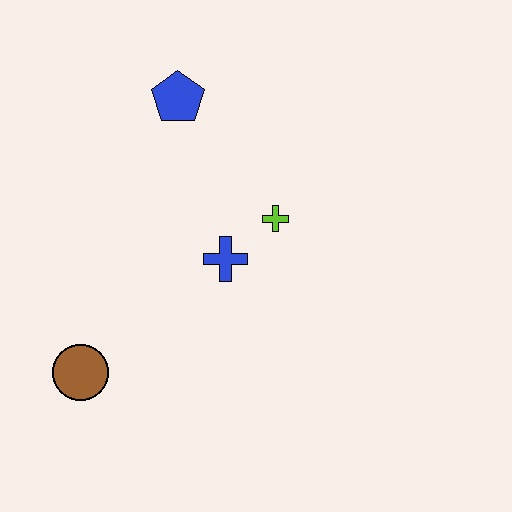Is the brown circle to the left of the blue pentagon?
Yes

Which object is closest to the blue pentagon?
The lime cross is closest to the blue pentagon.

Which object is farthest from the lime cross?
The brown circle is farthest from the lime cross.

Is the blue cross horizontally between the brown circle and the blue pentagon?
No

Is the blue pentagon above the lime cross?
Yes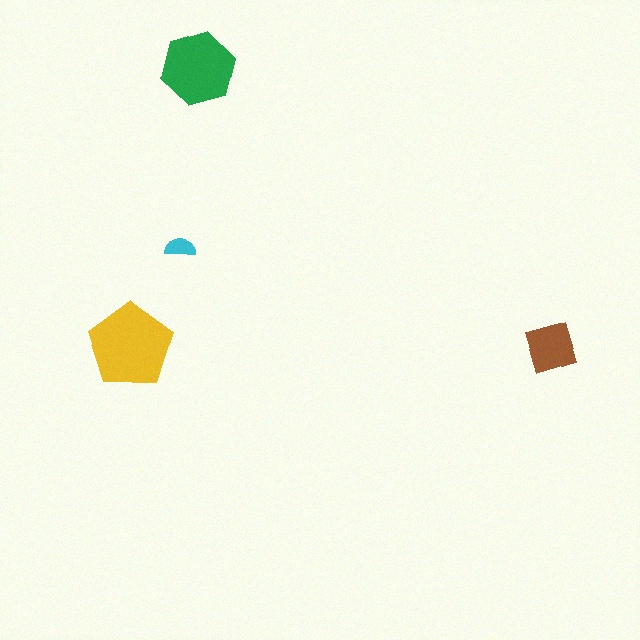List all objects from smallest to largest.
The cyan semicircle, the brown square, the green hexagon, the yellow pentagon.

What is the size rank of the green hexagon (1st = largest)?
2nd.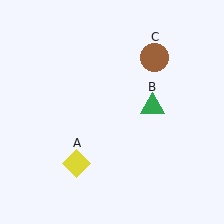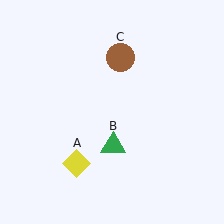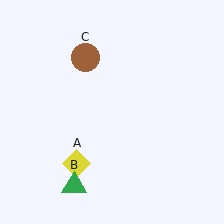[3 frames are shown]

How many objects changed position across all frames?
2 objects changed position: green triangle (object B), brown circle (object C).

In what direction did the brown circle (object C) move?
The brown circle (object C) moved left.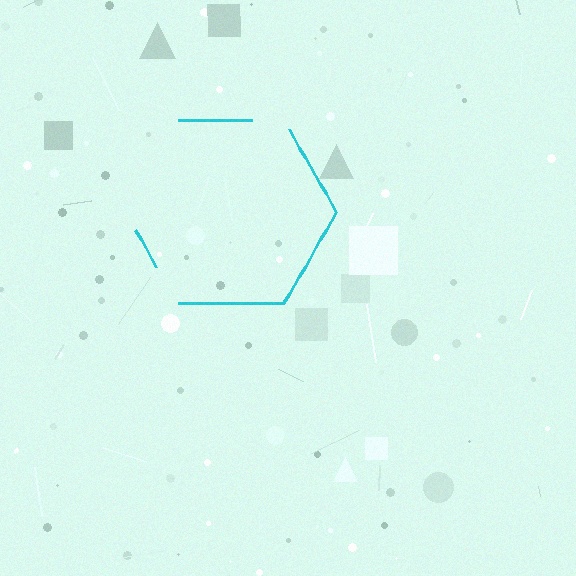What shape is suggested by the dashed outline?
The dashed outline suggests a hexagon.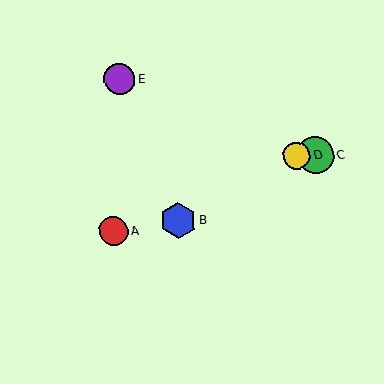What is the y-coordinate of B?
Object B is at y≈220.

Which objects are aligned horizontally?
Objects C, D are aligned horizontally.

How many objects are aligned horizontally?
2 objects (C, D) are aligned horizontally.